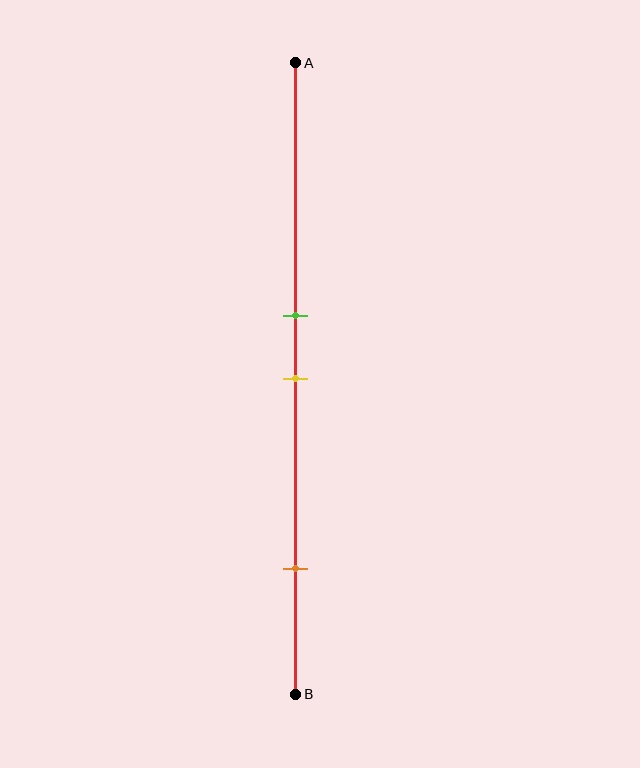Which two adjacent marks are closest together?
The green and yellow marks are the closest adjacent pair.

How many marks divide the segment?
There are 3 marks dividing the segment.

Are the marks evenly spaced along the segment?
No, the marks are not evenly spaced.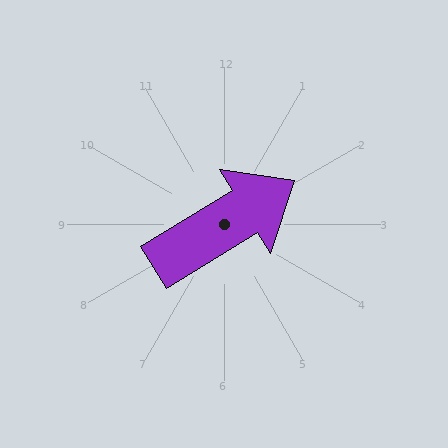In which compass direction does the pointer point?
Northeast.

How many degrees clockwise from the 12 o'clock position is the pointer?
Approximately 58 degrees.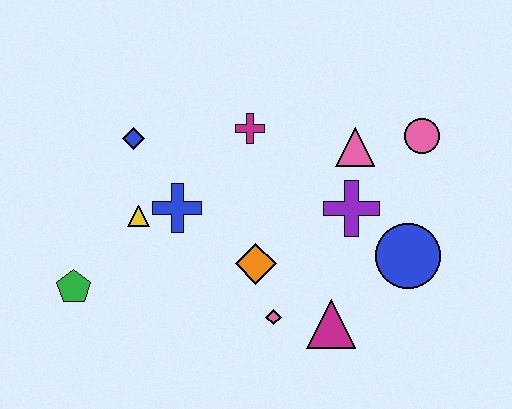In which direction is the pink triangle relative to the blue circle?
The pink triangle is above the blue circle.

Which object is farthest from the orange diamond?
The pink circle is farthest from the orange diamond.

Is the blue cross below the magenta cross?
Yes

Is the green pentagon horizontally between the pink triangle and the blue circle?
No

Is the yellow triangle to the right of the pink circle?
No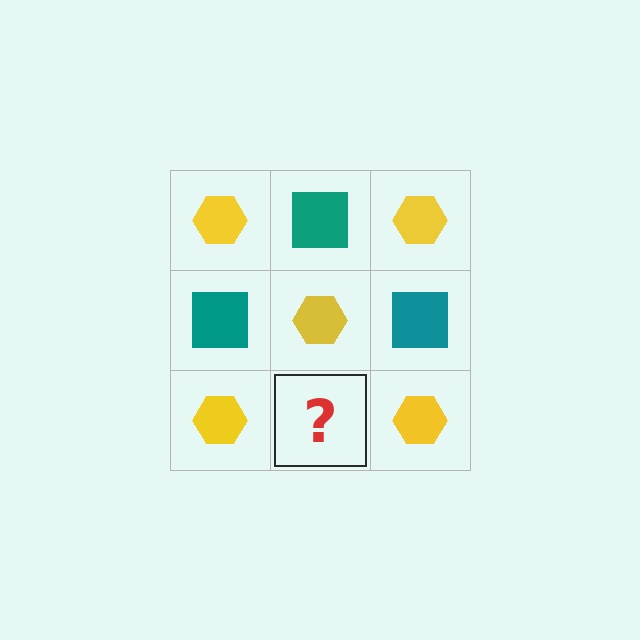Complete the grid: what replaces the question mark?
The question mark should be replaced with a teal square.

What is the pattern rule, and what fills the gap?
The rule is that it alternates yellow hexagon and teal square in a checkerboard pattern. The gap should be filled with a teal square.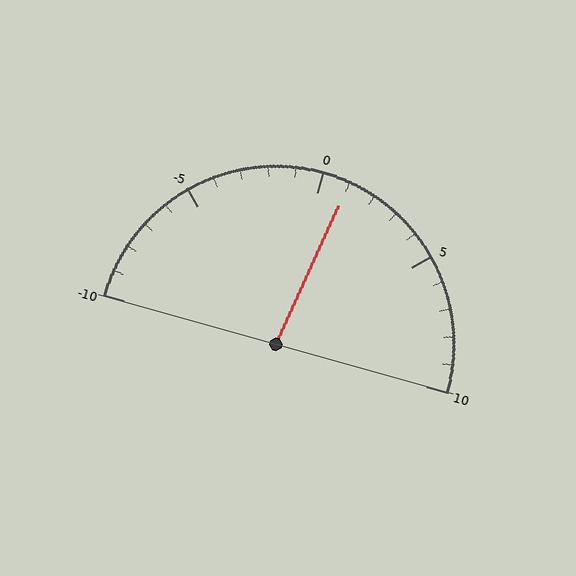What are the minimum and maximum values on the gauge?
The gauge ranges from -10 to 10.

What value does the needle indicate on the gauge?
The needle indicates approximately 1.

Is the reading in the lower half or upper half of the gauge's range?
The reading is in the upper half of the range (-10 to 10).